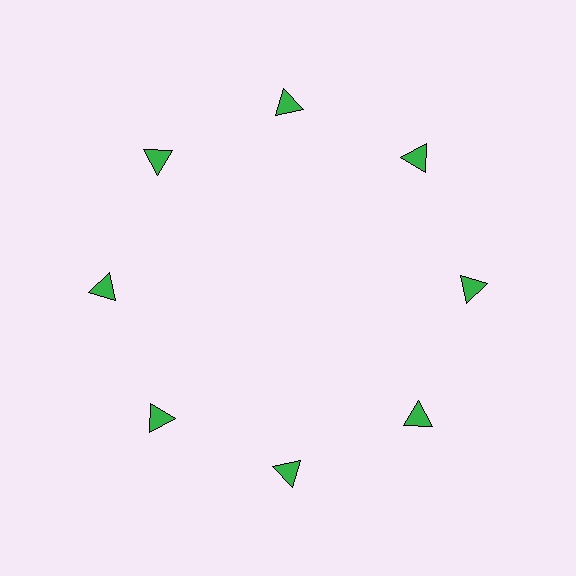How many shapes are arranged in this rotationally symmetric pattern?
There are 8 shapes, arranged in 8 groups of 1.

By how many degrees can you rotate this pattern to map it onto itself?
The pattern maps onto itself every 45 degrees of rotation.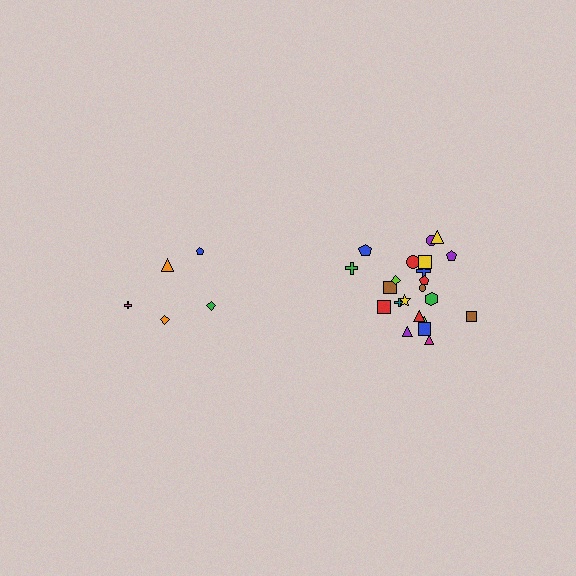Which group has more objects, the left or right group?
The right group.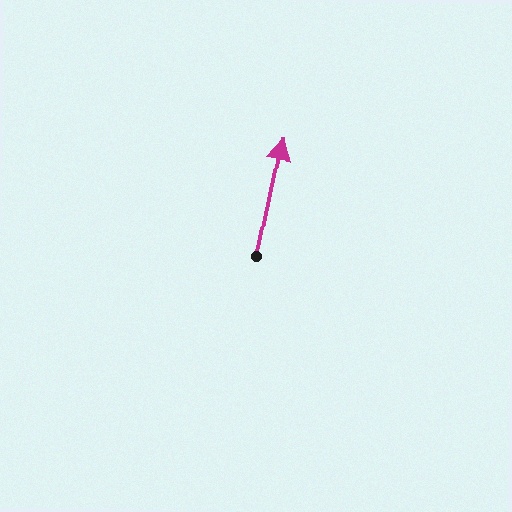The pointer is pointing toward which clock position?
Roughly 12 o'clock.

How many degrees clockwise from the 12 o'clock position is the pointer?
Approximately 12 degrees.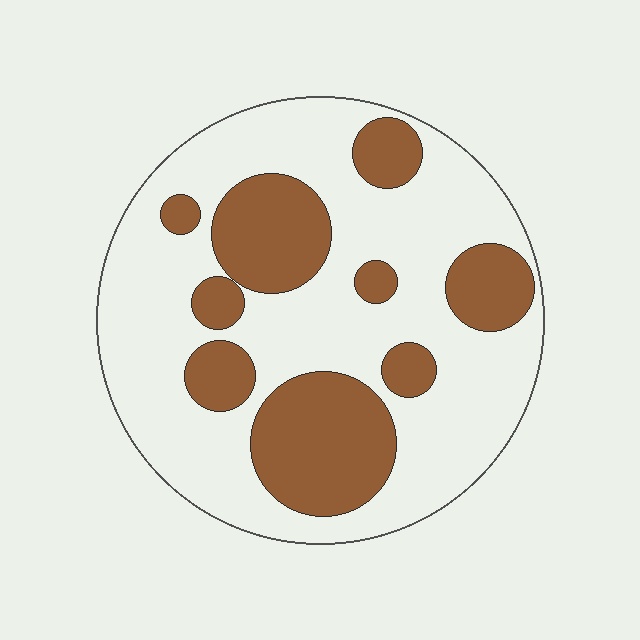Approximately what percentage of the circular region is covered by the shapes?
Approximately 30%.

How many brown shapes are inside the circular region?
9.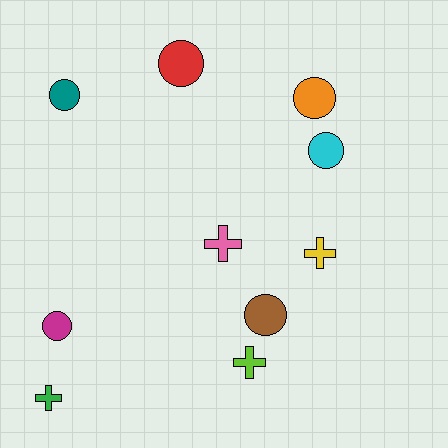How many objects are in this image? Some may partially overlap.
There are 10 objects.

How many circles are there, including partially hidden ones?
There are 6 circles.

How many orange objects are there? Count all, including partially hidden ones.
There is 1 orange object.